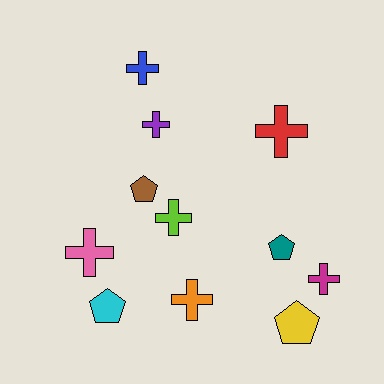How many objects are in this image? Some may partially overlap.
There are 11 objects.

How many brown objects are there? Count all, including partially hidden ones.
There is 1 brown object.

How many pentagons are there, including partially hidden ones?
There are 4 pentagons.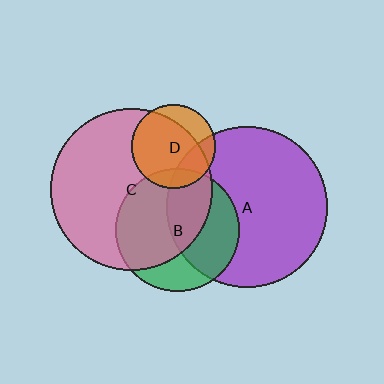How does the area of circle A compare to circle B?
Approximately 1.7 times.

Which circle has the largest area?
Circle C (pink).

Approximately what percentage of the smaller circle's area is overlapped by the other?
Approximately 15%.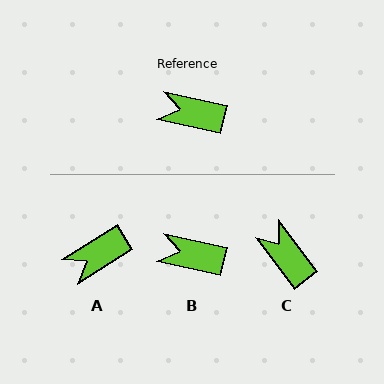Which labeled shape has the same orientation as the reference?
B.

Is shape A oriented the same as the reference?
No, it is off by about 44 degrees.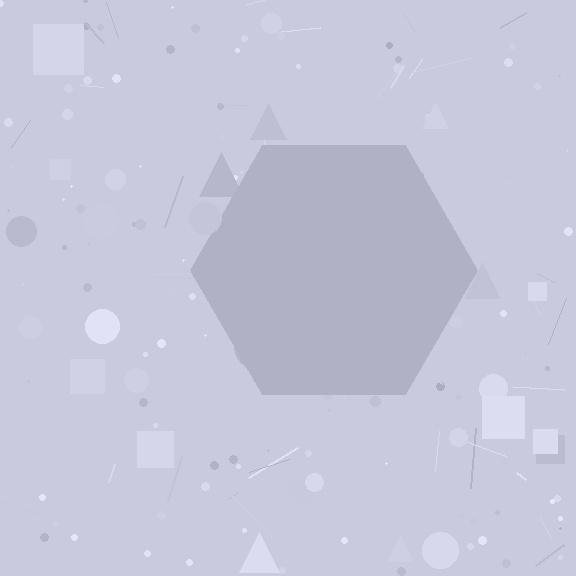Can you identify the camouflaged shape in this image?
The camouflaged shape is a hexagon.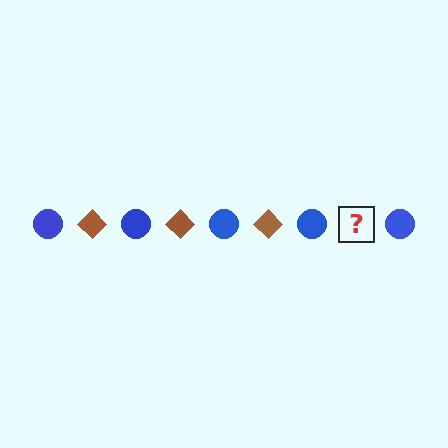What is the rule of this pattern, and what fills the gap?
The rule is that the pattern alternates between blue circle and brown diamond. The gap should be filled with a brown diamond.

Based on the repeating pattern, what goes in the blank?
The blank should be a brown diamond.